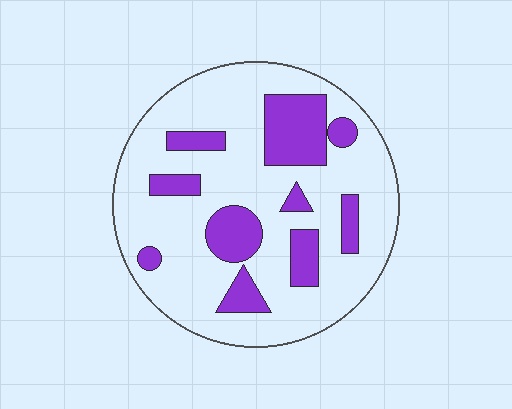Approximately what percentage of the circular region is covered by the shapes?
Approximately 25%.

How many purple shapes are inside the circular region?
10.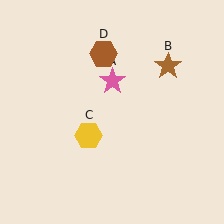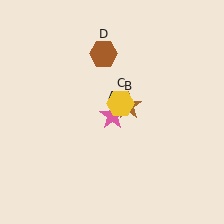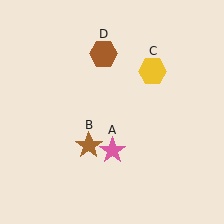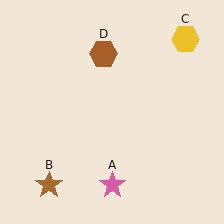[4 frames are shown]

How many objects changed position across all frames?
3 objects changed position: pink star (object A), brown star (object B), yellow hexagon (object C).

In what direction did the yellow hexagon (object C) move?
The yellow hexagon (object C) moved up and to the right.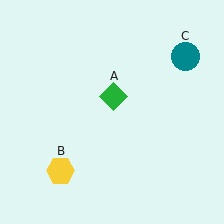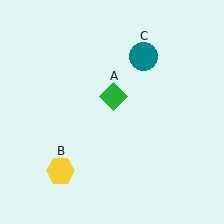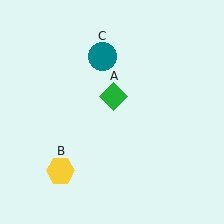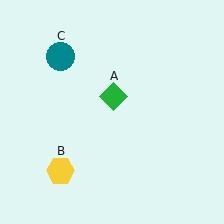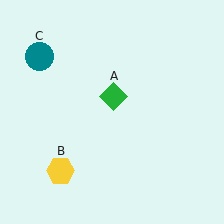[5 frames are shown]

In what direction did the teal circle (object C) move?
The teal circle (object C) moved left.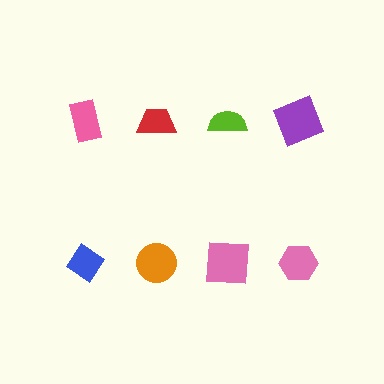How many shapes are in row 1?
4 shapes.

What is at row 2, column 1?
A blue diamond.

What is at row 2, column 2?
An orange circle.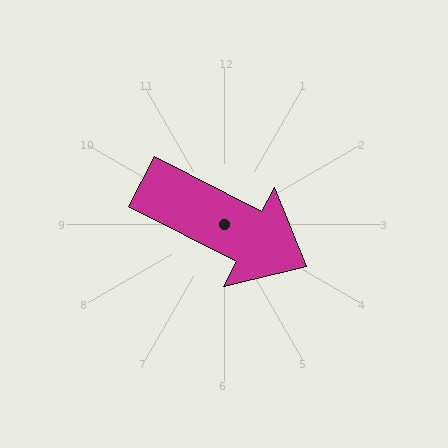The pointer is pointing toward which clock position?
Roughly 4 o'clock.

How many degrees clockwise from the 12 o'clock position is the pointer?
Approximately 117 degrees.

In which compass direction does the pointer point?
Southeast.